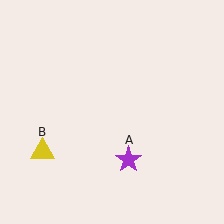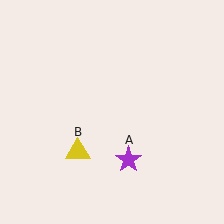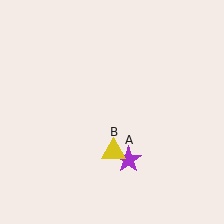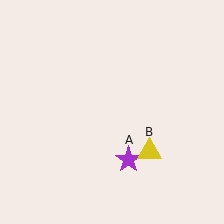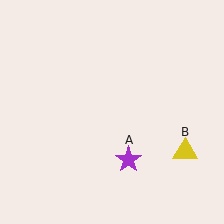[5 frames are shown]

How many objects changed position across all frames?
1 object changed position: yellow triangle (object B).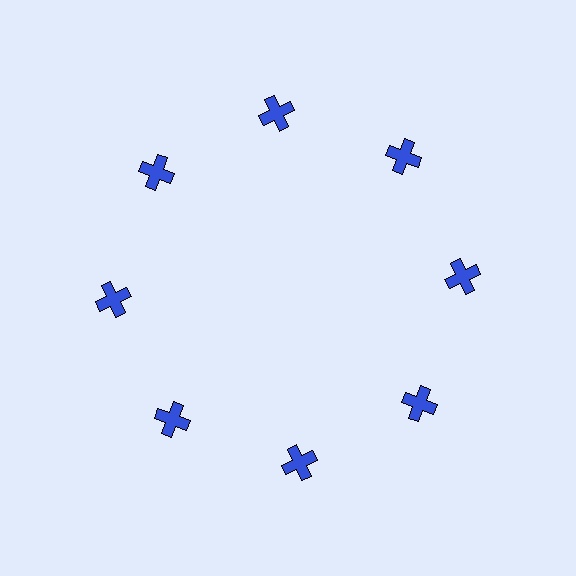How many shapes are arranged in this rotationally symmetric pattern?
There are 8 shapes, arranged in 8 groups of 1.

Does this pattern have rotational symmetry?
Yes, this pattern has 8-fold rotational symmetry. It looks the same after rotating 45 degrees around the center.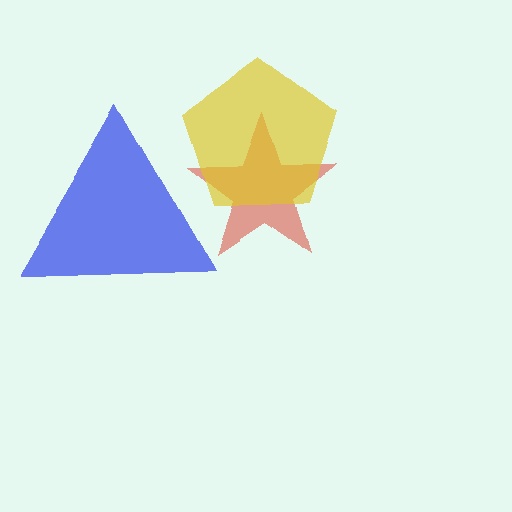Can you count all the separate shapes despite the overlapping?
Yes, there are 3 separate shapes.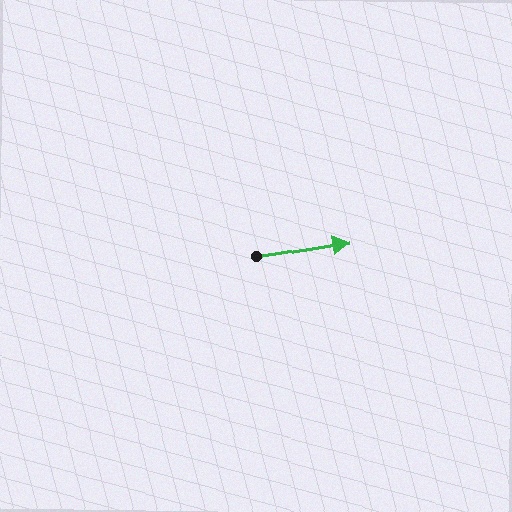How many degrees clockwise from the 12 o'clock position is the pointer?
Approximately 81 degrees.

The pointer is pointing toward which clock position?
Roughly 3 o'clock.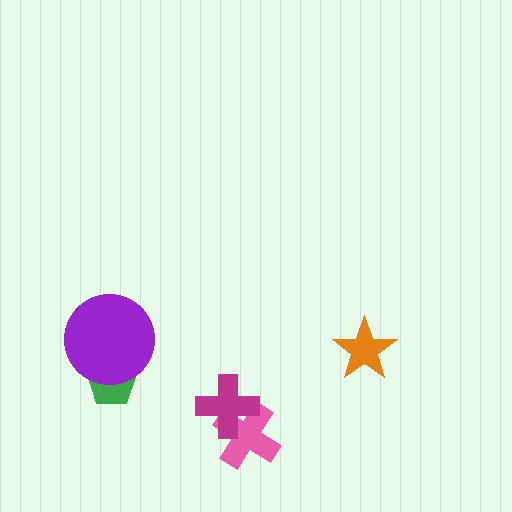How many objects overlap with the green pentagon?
1 object overlaps with the green pentagon.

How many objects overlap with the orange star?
0 objects overlap with the orange star.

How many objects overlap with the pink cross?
1 object overlaps with the pink cross.